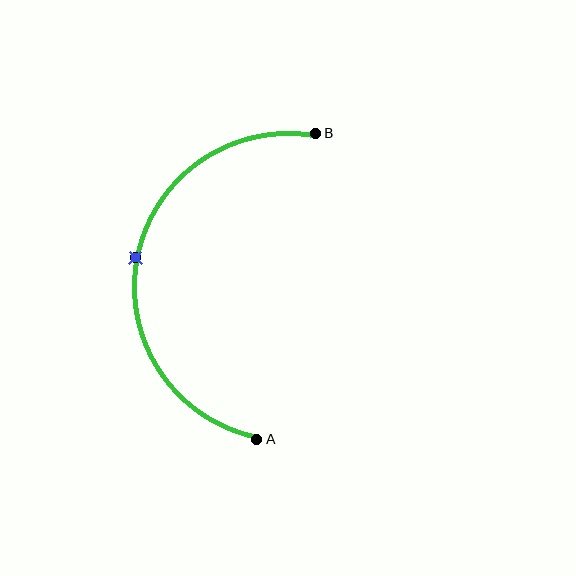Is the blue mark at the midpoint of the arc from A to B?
Yes. The blue mark lies on the arc at equal arc-length from both A and B — it is the arc midpoint.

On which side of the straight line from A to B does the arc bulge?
The arc bulges to the left of the straight line connecting A and B.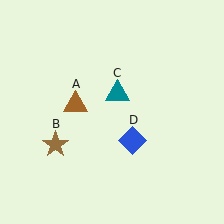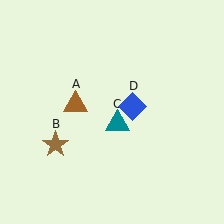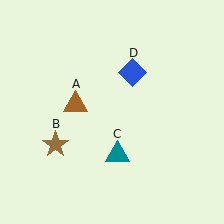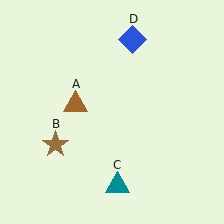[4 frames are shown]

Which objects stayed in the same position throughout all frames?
Brown triangle (object A) and brown star (object B) remained stationary.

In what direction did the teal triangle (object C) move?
The teal triangle (object C) moved down.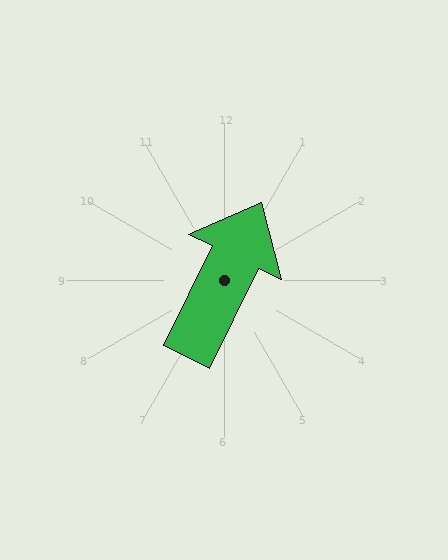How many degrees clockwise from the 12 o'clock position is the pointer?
Approximately 26 degrees.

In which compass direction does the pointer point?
Northeast.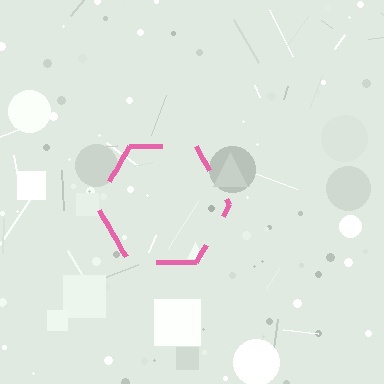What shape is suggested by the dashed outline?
The dashed outline suggests a hexagon.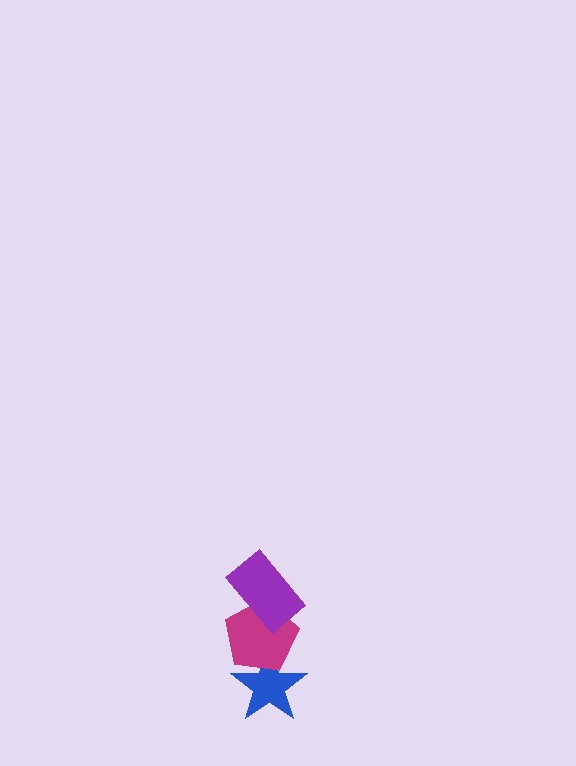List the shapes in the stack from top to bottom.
From top to bottom: the purple rectangle, the magenta pentagon, the blue star.